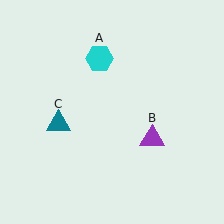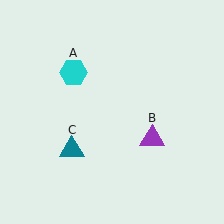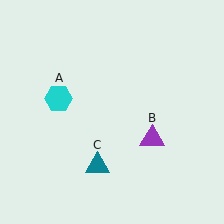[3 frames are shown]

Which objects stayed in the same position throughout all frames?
Purple triangle (object B) remained stationary.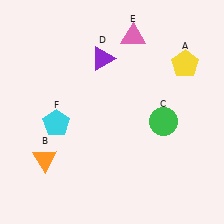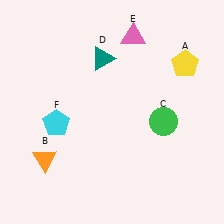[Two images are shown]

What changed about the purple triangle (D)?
In Image 1, D is purple. In Image 2, it changed to teal.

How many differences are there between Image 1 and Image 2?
There is 1 difference between the two images.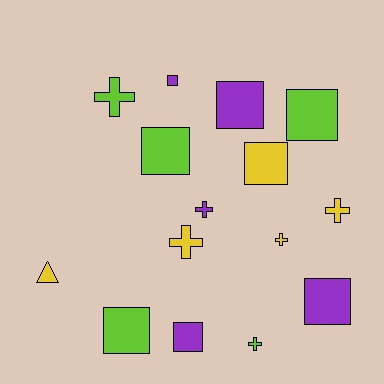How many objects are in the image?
There are 15 objects.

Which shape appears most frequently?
Square, with 8 objects.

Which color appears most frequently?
Lime, with 5 objects.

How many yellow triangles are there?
There is 1 yellow triangle.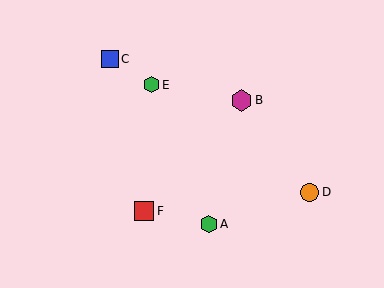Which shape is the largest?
The magenta hexagon (labeled B) is the largest.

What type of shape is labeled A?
Shape A is a green hexagon.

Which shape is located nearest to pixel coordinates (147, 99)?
The green hexagon (labeled E) at (152, 85) is nearest to that location.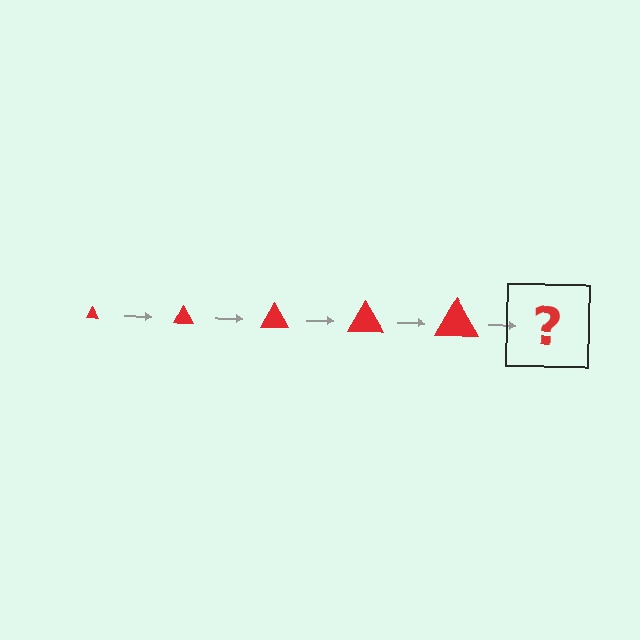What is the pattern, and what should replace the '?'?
The pattern is that the triangle gets progressively larger each step. The '?' should be a red triangle, larger than the previous one.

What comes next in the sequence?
The next element should be a red triangle, larger than the previous one.